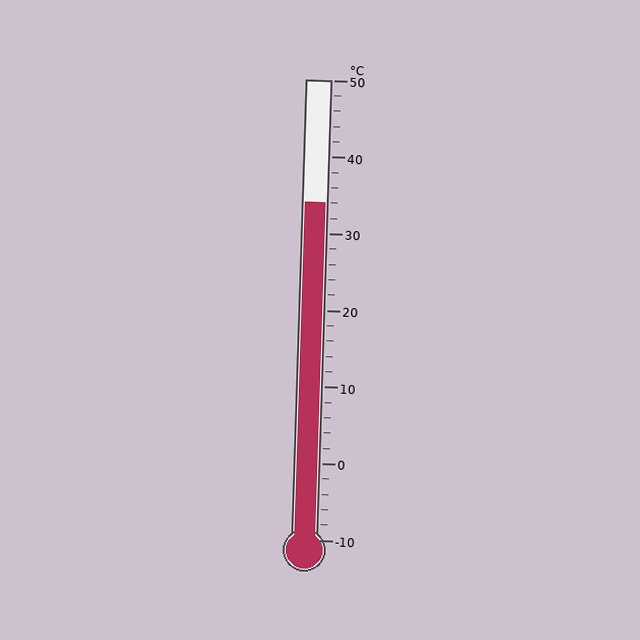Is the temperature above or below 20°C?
The temperature is above 20°C.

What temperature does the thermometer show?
The thermometer shows approximately 34°C.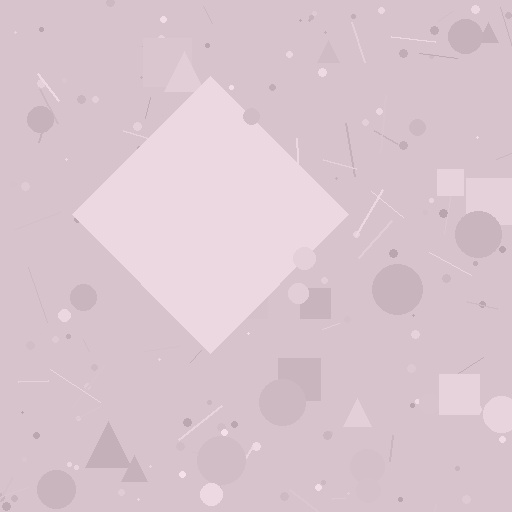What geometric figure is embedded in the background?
A diamond is embedded in the background.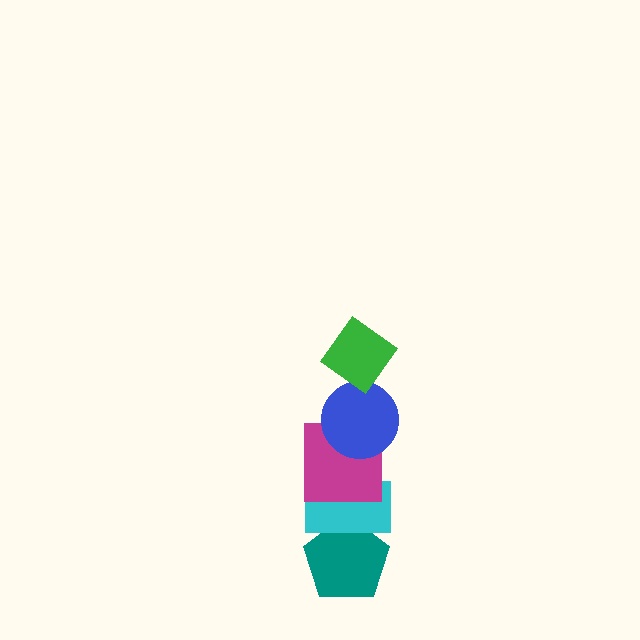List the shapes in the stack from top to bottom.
From top to bottom: the green diamond, the blue circle, the magenta square, the cyan rectangle, the teal pentagon.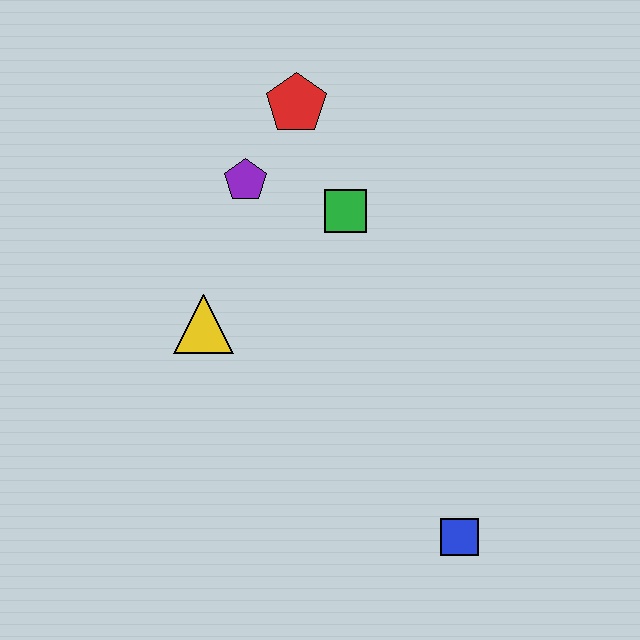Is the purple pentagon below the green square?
No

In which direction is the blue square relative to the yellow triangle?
The blue square is to the right of the yellow triangle.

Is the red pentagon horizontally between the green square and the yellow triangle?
Yes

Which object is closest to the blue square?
The yellow triangle is closest to the blue square.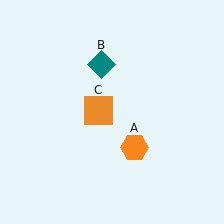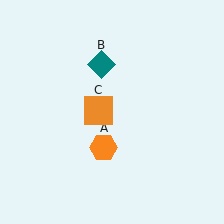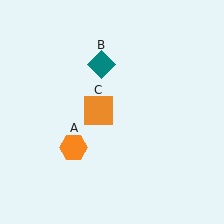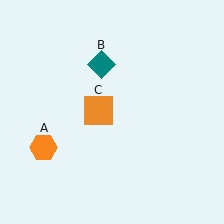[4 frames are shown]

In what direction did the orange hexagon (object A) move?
The orange hexagon (object A) moved left.